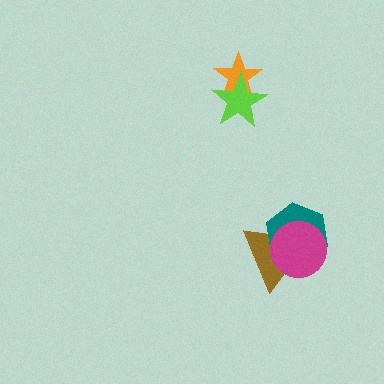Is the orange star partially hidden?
Yes, it is partially covered by another shape.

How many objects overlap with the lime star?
1 object overlaps with the lime star.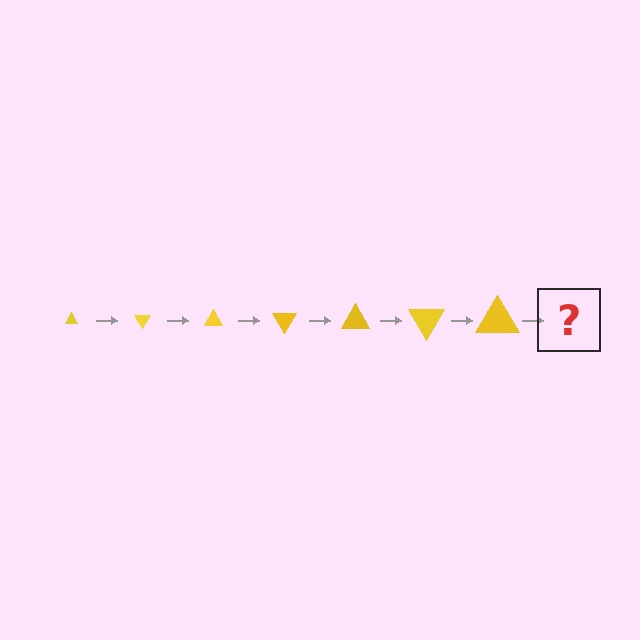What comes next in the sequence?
The next element should be a triangle, larger than the previous one and rotated 420 degrees from the start.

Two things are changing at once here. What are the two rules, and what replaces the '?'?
The two rules are that the triangle grows larger each step and it rotates 60 degrees each step. The '?' should be a triangle, larger than the previous one and rotated 420 degrees from the start.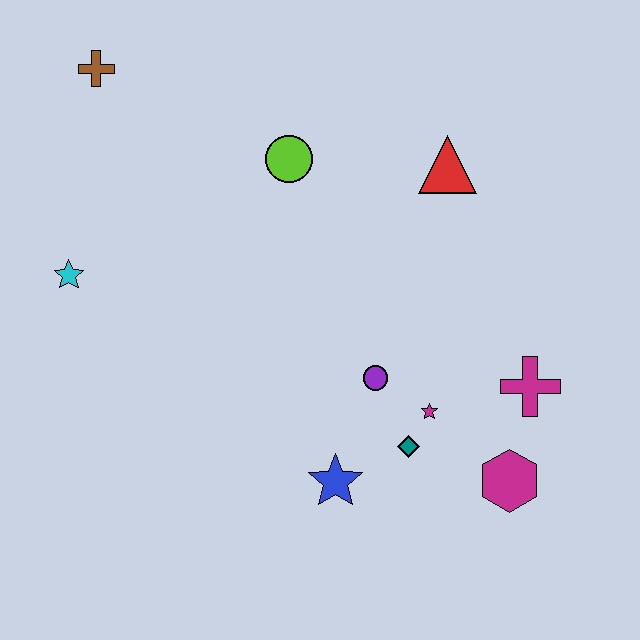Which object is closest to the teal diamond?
The magenta star is closest to the teal diamond.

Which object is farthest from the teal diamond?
The brown cross is farthest from the teal diamond.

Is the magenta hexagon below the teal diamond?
Yes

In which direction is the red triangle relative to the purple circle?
The red triangle is above the purple circle.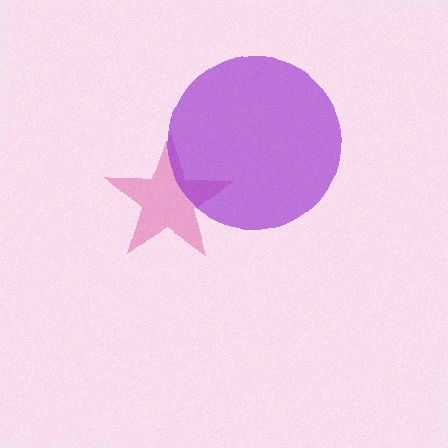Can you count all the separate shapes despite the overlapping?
Yes, there are 2 separate shapes.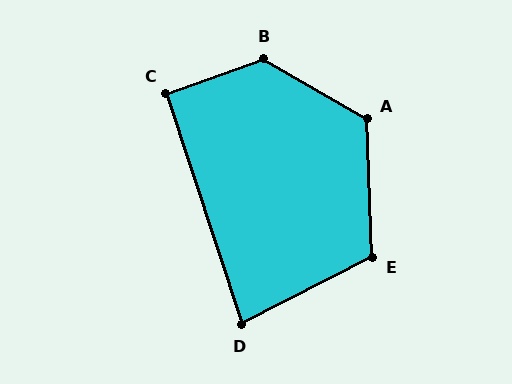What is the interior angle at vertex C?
Approximately 92 degrees (approximately right).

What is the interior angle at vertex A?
Approximately 122 degrees (obtuse).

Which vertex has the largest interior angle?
B, at approximately 130 degrees.